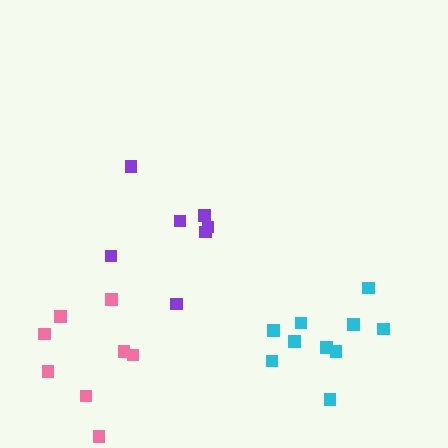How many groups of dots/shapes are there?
There are 3 groups.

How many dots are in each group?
Group 1: 10 dots, Group 2: 8 dots, Group 3: 7 dots (25 total).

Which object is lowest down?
The cyan cluster is bottommost.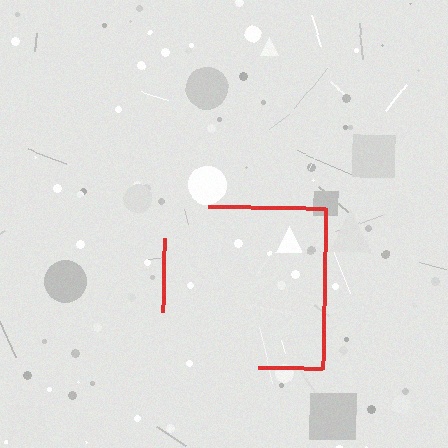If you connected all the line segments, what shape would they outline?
They would outline a square.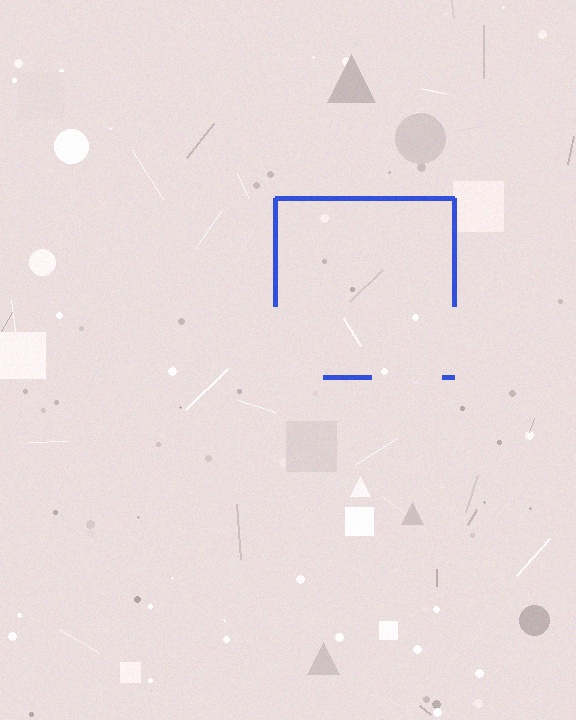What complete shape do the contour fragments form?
The contour fragments form a square.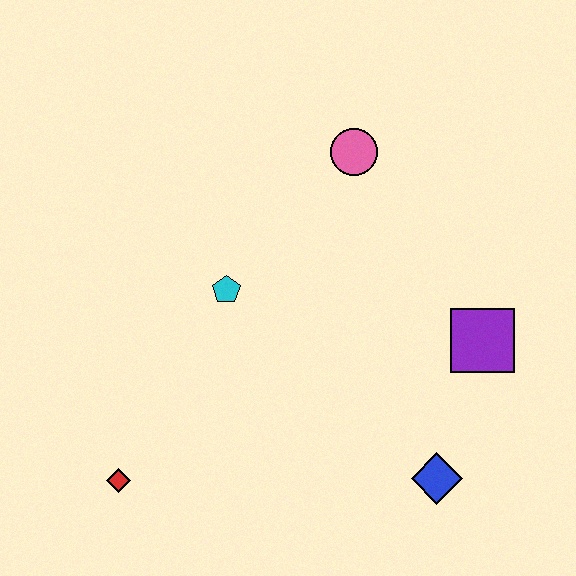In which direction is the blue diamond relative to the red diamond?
The blue diamond is to the right of the red diamond.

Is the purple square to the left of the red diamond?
No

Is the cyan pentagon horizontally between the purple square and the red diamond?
Yes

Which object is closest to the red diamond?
The cyan pentagon is closest to the red diamond.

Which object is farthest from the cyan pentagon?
The blue diamond is farthest from the cyan pentagon.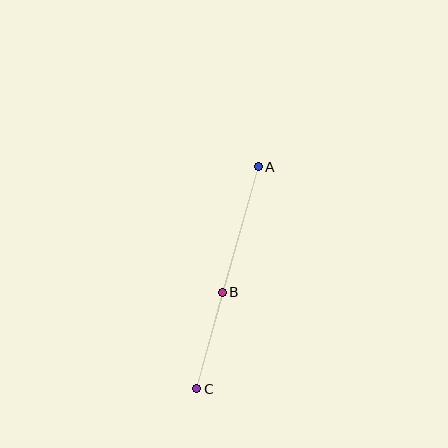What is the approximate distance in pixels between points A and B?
The distance between A and B is approximately 131 pixels.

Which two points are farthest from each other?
Points A and C are farthest from each other.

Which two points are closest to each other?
Points B and C are closest to each other.